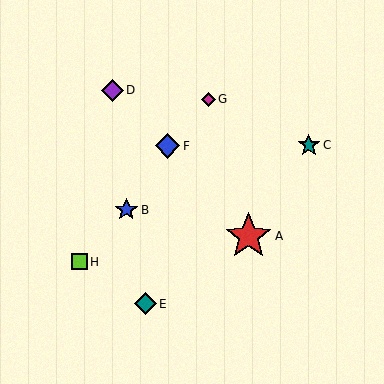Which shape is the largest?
The red star (labeled A) is the largest.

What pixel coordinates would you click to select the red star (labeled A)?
Click at (248, 236) to select the red star A.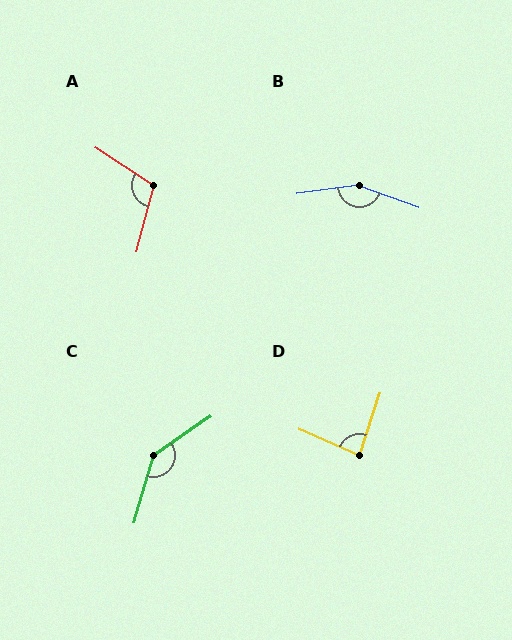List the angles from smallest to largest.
D (85°), A (109°), C (140°), B (153°).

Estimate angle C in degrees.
Approximately 140 degrees.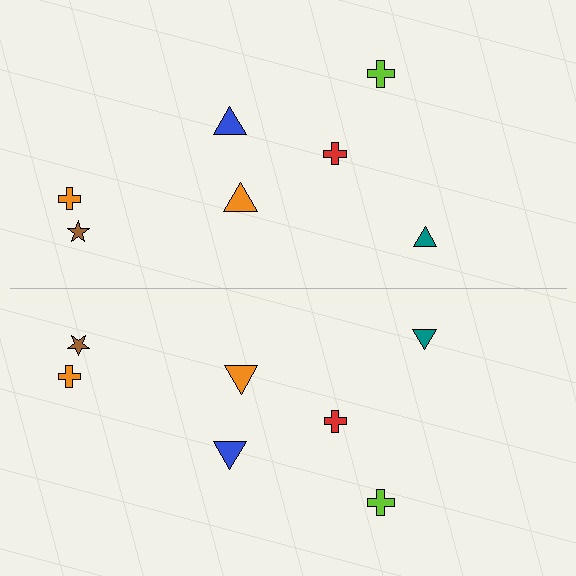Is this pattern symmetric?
Yes, this pattern has bilateral (reflection) symmetry.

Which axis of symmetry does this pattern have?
The pattern has a horizontal axis of symmetry running through the center of the image.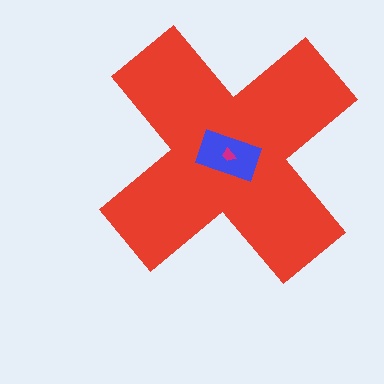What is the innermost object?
The magenta trapezoid.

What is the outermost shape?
The red cross.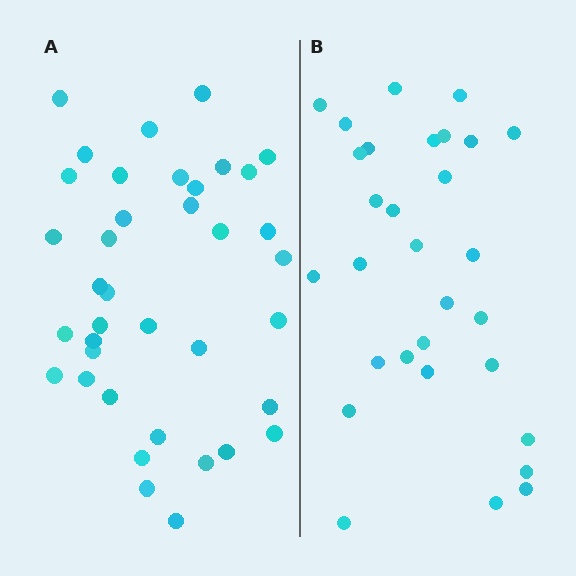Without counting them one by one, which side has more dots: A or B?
Region A (the left region) has more dots.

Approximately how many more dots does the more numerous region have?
Region A has roughly 8 or so more dots than region B.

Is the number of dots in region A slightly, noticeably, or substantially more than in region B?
Region A has noticeably more, but not dramatically so. The ratio is roughly 1.3 to 1.